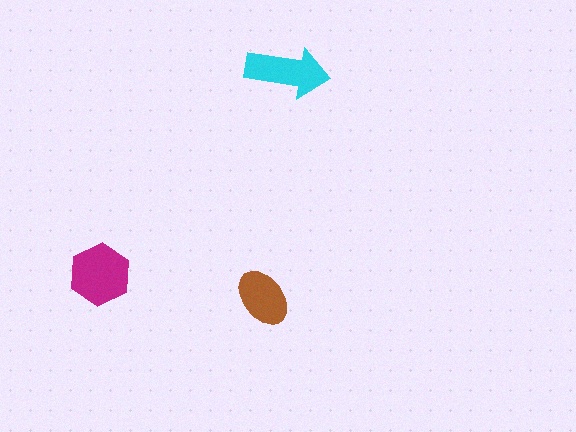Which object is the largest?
The magenta hexagon.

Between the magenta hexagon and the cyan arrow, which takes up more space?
The magenta hexagon.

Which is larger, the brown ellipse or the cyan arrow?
The cyan arrow.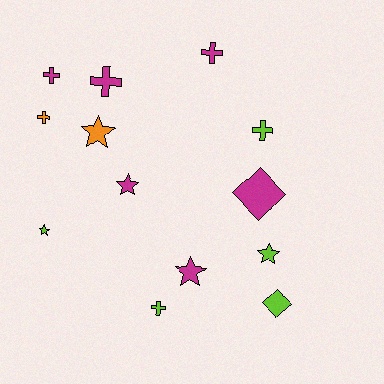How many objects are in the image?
There are 13 objects.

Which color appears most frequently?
Magenta, with 6 objects.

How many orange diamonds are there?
There are no orange diamonds.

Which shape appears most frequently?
Cross, with 6 objects.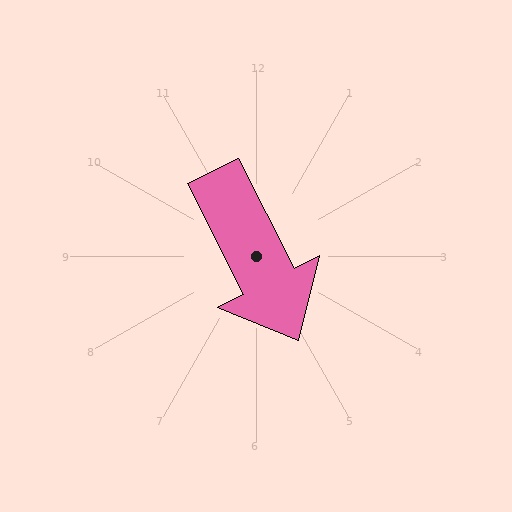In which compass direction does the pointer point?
Southeast.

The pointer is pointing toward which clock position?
Roughly 5 o'clock.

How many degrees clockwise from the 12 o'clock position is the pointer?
Approximately 153 degrees.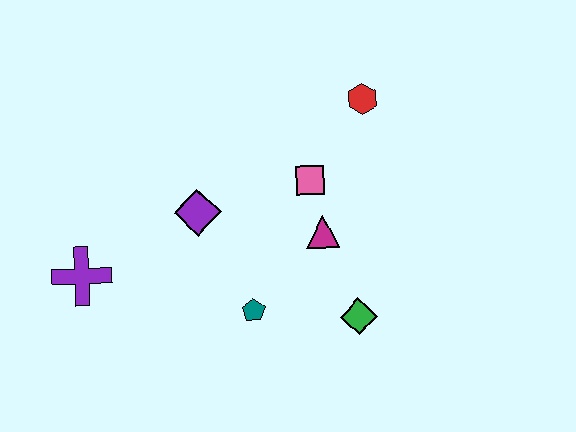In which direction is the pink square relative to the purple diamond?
The pink square is to the right of the purple diamond.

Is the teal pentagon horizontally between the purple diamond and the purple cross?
No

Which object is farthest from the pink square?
The purple cross is farthest from the pink square.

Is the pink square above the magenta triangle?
Yes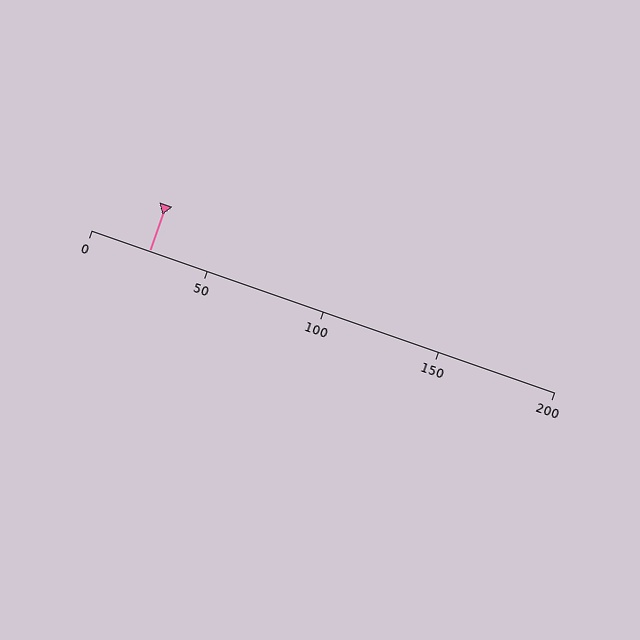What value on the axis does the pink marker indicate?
The marker indicates approximately 25.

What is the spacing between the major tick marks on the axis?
The major ticks are spaced 50 apart.